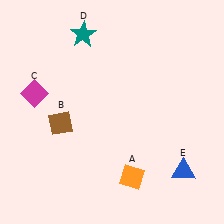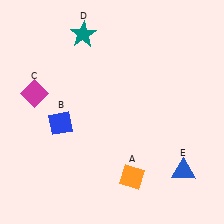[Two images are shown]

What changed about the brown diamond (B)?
In Image 1, B is brown. In Image 2, it changed to blue.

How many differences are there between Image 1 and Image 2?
There is 1 difference between the two images.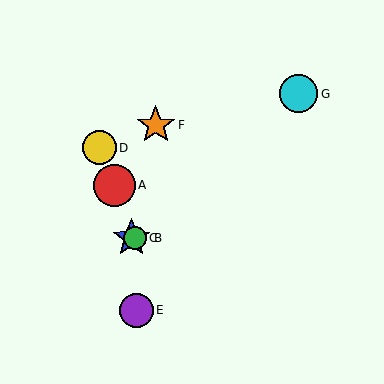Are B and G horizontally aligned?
No, B is at y≈238 and G is at y≈94.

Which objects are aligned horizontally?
Objects B, C are aligned horizontally.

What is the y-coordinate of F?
Object F is at y≈125.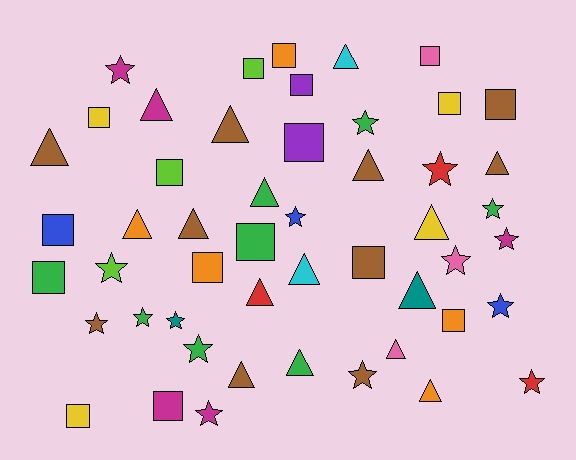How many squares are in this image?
There are 17 squares.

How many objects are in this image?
There are 50 objects.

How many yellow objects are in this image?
There are 4 yellow objects.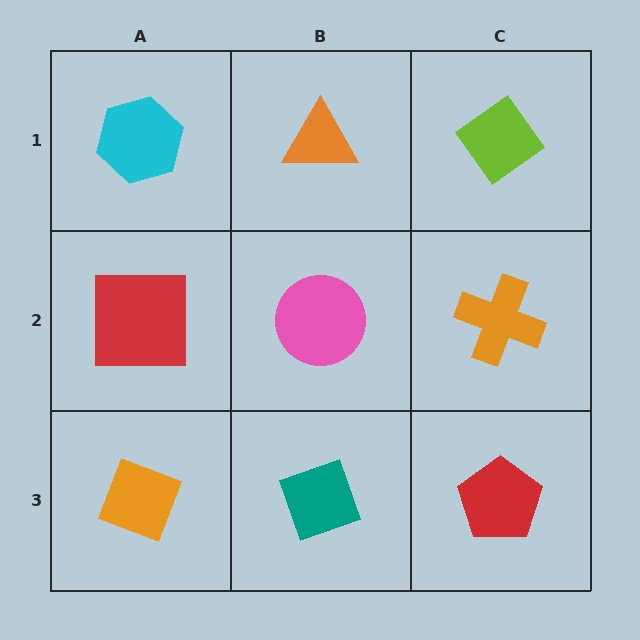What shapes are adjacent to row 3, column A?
A red square (row 2, column A), a teal diamond (row 3, column B).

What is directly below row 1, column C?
An orange cross.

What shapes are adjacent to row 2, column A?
A cyan hexagon (row 1, column A), an orange diamond (row 3, column A), a pink circle (row 2, column B).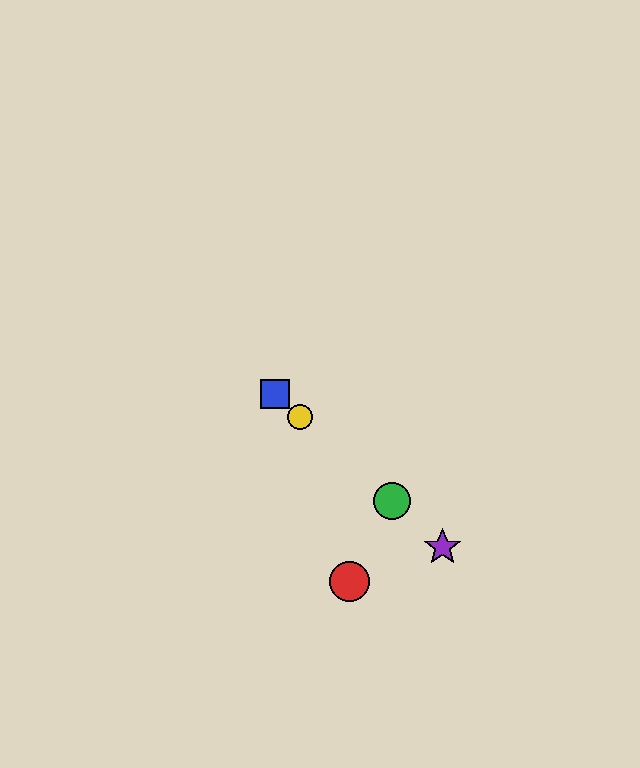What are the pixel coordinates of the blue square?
The blue square is at (275, 394).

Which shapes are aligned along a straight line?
The blue square, the green circle, the yellow circle, the purple star are aligned along a straight line.